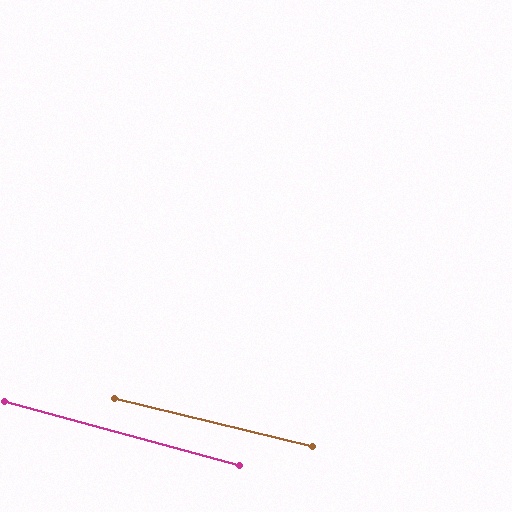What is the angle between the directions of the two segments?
Approximately 2 degrees.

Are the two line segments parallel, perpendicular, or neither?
Parallel — their directions differ by only 1.5°.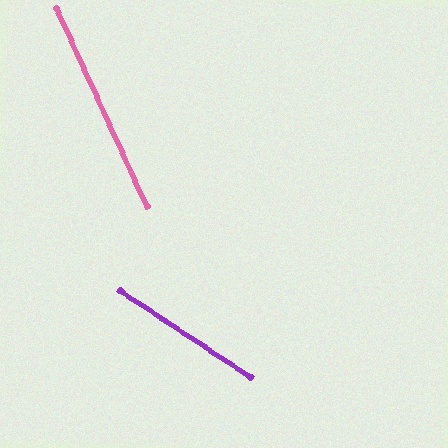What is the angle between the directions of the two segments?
Approximately 32 degrees.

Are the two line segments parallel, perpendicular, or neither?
Neither parallel nor perpendicular — they differ by about 32°.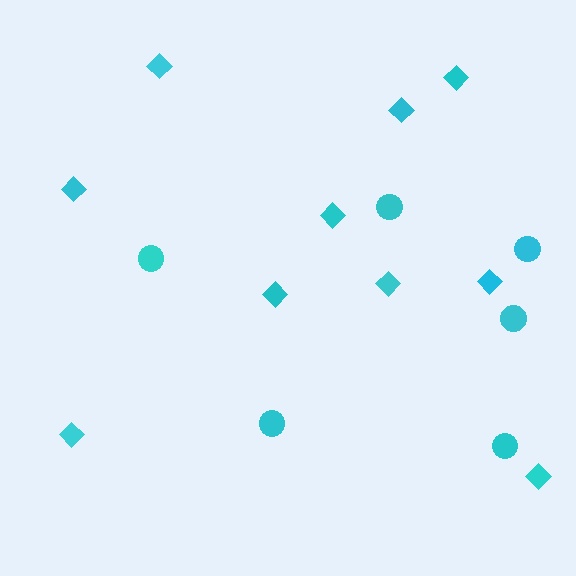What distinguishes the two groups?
There are 2 groups: one group of diamonds (10) and one group of circles (6).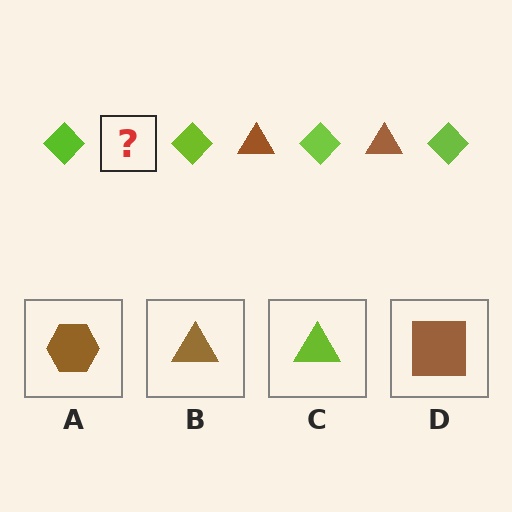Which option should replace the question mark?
Option B.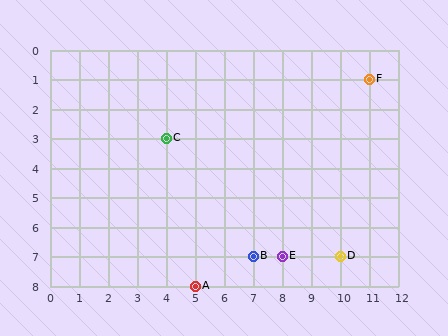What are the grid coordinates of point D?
Point D is at grid coordinates (10, 7).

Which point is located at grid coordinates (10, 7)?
Point D is at (10, 7).